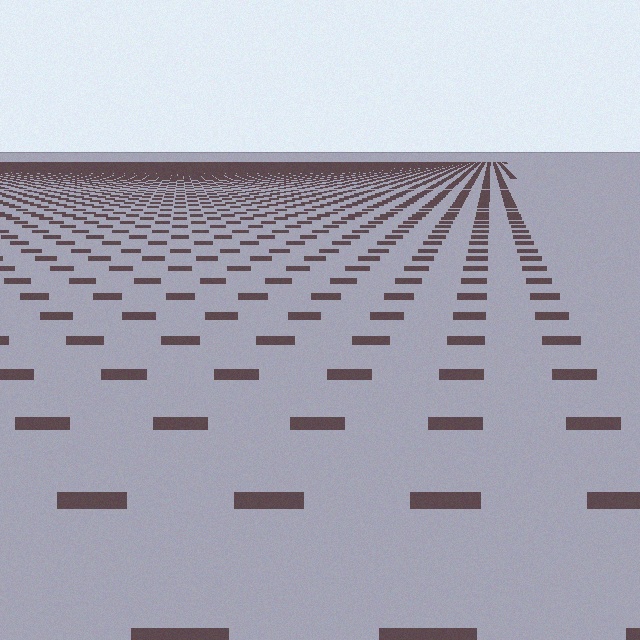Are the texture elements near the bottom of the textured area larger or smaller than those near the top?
Larger. Near the bottom, elements are closer to the viewer and appear at a bigger on-screen size.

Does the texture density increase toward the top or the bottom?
Density increases toward the top.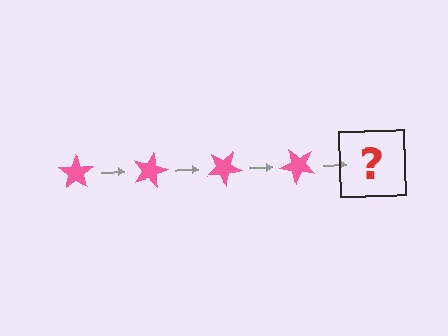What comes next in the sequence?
The next element should be a pink star rotated 60 degrees.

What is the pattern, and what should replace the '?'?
The pattern is that the star rotates 15 degrees each step. The '?' should be a pink star rotated 60 degrees.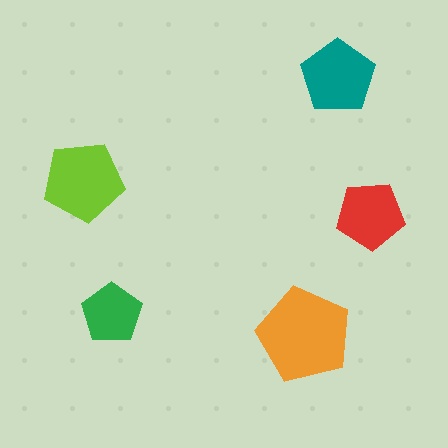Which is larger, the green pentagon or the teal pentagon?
The teal one.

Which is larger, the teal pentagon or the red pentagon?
The teal one.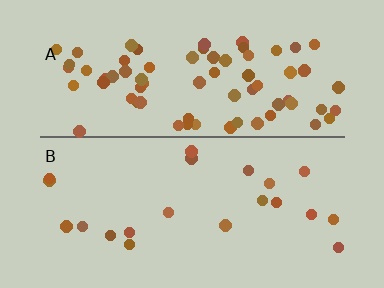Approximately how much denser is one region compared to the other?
Approximately 3.5× — region A over region B.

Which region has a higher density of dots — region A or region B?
A (the top).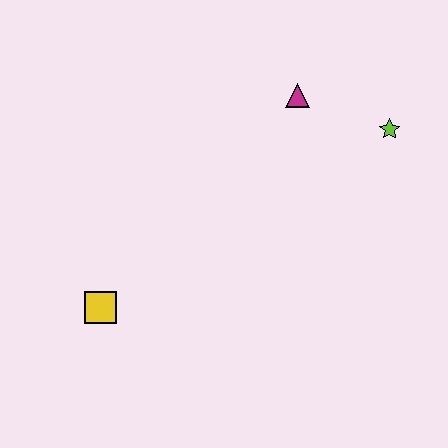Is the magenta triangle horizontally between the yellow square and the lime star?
Yes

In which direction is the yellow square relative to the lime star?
The yellow square is to the left of the lime star.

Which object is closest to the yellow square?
The magenta triangle is closest to the yellow square.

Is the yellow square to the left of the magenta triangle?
Yes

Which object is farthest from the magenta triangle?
The yellow square is farthest from the magenta triangle.